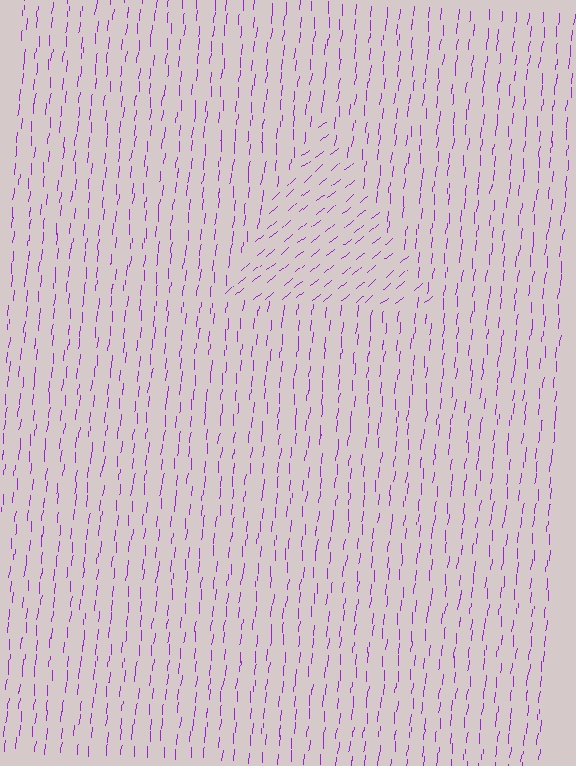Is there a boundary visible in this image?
Yes, there is a texture boundary formed by a change in line orientation.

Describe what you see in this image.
The image is filled with small purple line segments. A triangle region in the image has lines oriented differently from the surrounding lines, creating a visible texture boundary.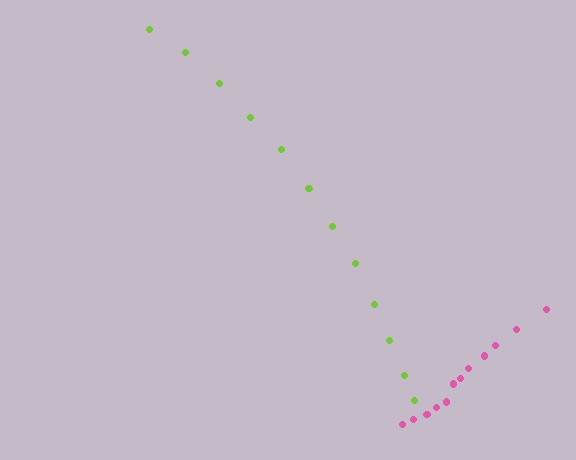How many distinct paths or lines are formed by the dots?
There are 2 distinct paths.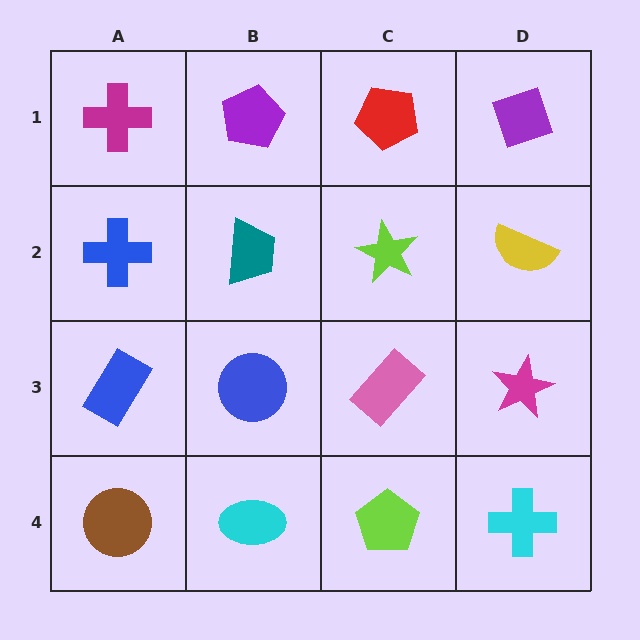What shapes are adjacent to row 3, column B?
A teal trapezoid (row 2, column B), a cyan ellipse (row 4, column B), a blue rectangle (row 3, column A), a pink rectangle (row 3, column C).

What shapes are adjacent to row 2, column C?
A red pentagon (row 1, column C), a pink rectangle (row 3, column C), a teal trapezoid (row 2, column B), a yellow semicircle (row 2, column D).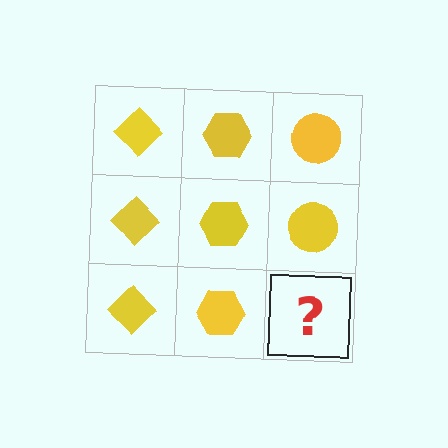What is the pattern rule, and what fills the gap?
The rule is that each column has a consistent shape. The gap should be filled with a yellow circle.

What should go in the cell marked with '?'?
The missing cell should contain a yellow circle.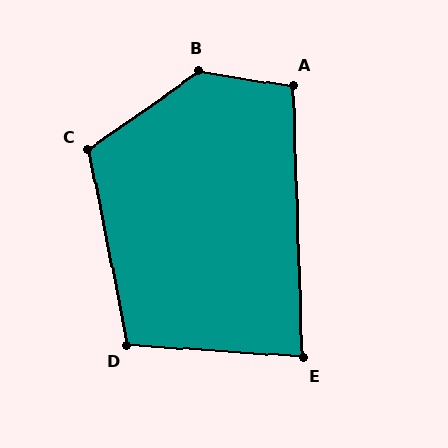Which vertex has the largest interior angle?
B, at approximately 136 degrees.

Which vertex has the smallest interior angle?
E, at approximately 84 degrees.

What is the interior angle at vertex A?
Approximately 101 degrees (obtuse).